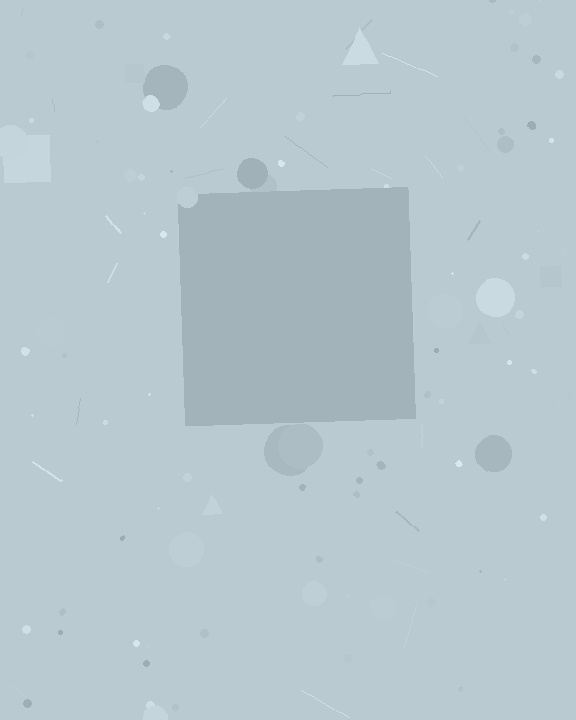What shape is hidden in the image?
A square is hidden in the image.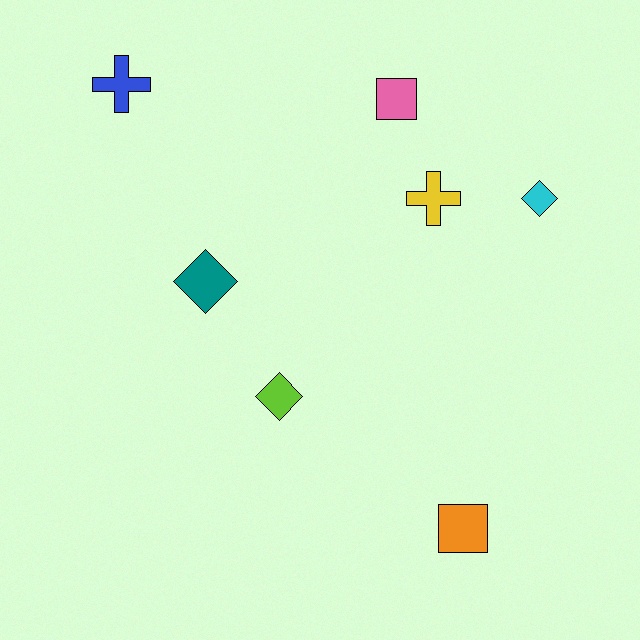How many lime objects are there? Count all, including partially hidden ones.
There is 1 lime object.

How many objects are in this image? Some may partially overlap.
There are 7 objects.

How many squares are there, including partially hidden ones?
There are 2 squares.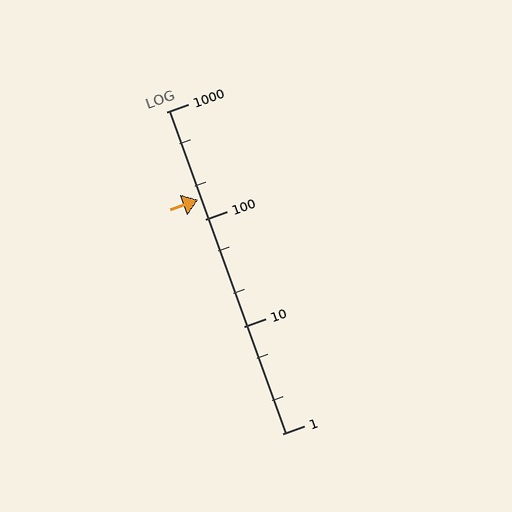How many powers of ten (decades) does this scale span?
The scale spans 3 decades, from 1 to 1000.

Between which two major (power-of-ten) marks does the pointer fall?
The pointer is between 100 and 1000.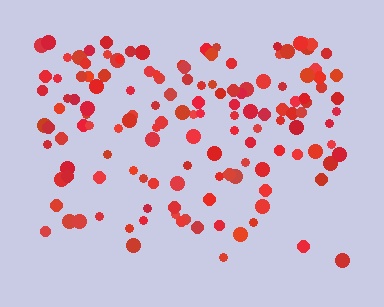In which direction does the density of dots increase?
From bottom to top, with the top side densest.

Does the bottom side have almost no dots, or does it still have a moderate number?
Still a moderate number, just noticeably fewer than the top.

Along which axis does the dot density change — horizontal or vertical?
Vertical.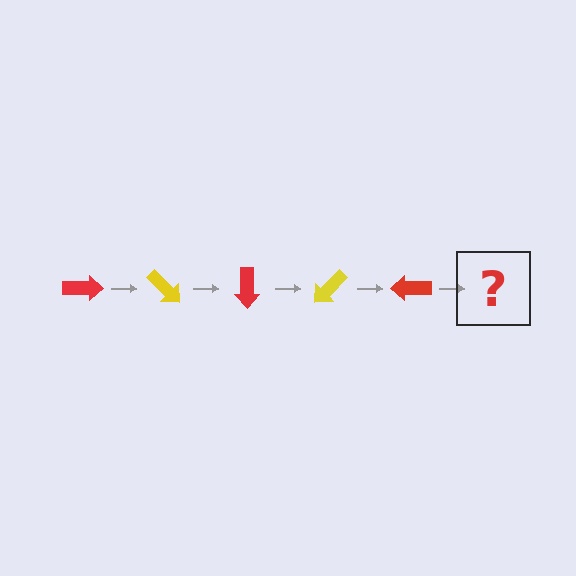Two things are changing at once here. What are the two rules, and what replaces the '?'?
The two rules are that it rotates 45 degrees each step and the color cycles through red and yellow. The '?' should be a yellow arrow, rotated 225 degrees from the start.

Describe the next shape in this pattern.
It should be a yellow arrow, rotated 225 degrees from the start.